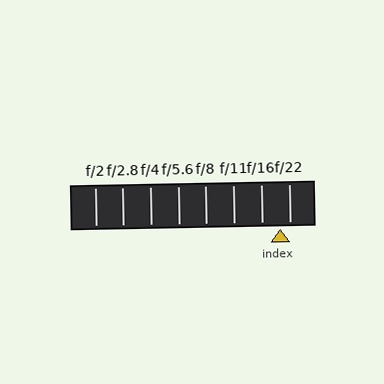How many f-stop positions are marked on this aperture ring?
There are 8 f-stop positions marked.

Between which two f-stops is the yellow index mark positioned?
The index mark is between f/16 and f/22.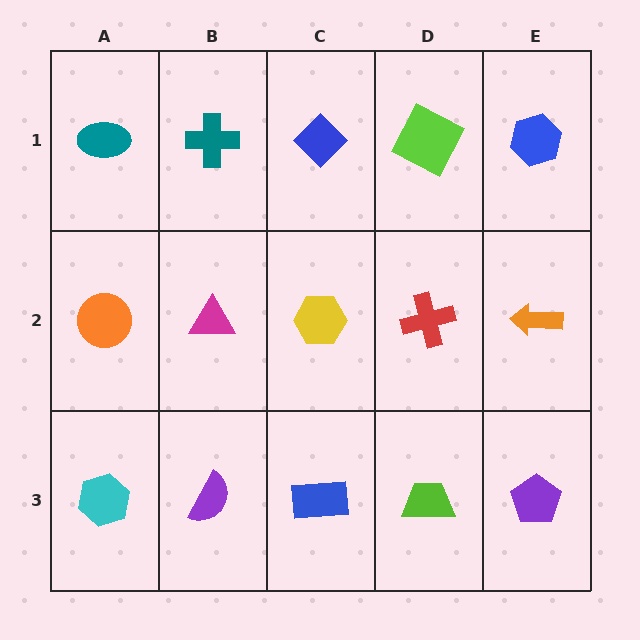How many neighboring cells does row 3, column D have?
3.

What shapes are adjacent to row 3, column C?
A yellow hexagon (row 2, column C), a purple semicircle (row 3, column B), a lime trapezoid (row 3, column D).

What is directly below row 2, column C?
A blue rectangle.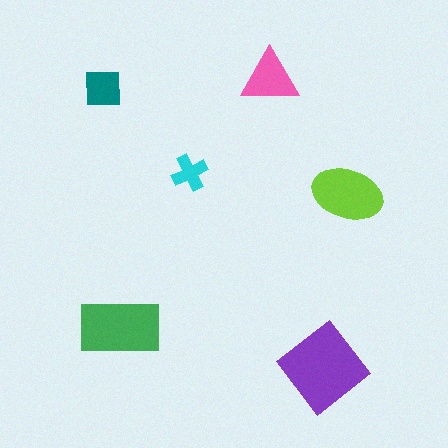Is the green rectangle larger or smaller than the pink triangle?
Larger.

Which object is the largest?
The purple diamond.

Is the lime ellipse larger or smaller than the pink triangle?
Larger.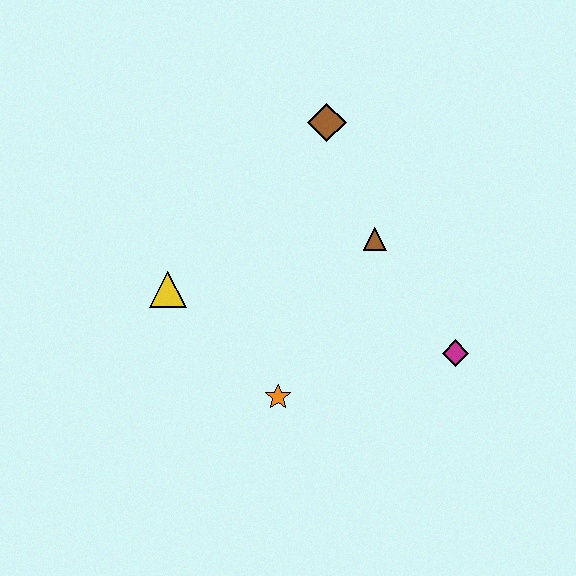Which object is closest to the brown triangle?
The brown diamond is closest to the brown triangle.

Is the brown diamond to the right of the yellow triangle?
Yes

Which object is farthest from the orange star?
The brown diamond is farthest from the orange star.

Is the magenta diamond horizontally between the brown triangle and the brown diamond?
No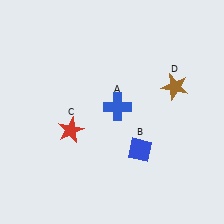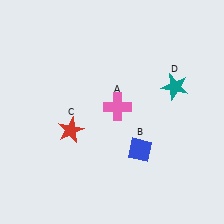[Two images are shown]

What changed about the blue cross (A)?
In Image 1, A is blue. In Image 2, it changed to pink.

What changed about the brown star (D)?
In Image 1, D is brown. In Image 2, it changed to teal.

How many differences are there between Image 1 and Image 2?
There are 2 differences between the two images.